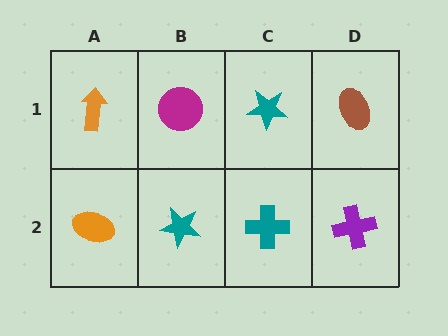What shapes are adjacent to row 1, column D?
A purple cross (row 2, column D), a teal star (row 1, column C).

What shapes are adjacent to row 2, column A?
An orange arrow (row 1, column A), a teal star (row 2, column B).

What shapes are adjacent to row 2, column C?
A teal star (row 1, column C), a teal star (row 2, column B), a purple cross (row 2, column D).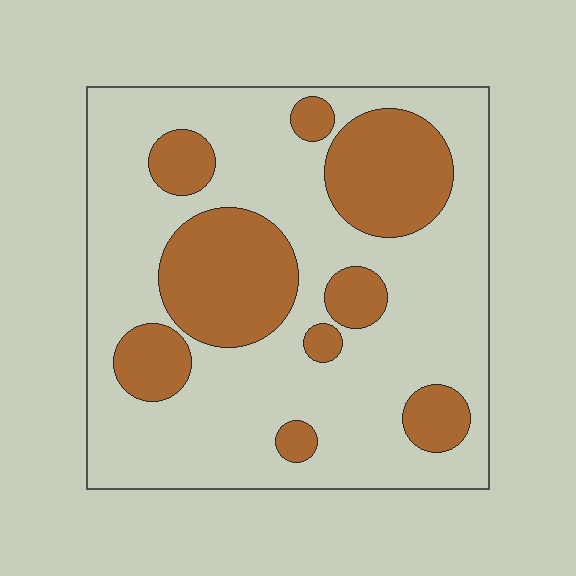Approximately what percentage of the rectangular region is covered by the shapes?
Approximately 30%.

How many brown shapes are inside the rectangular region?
9.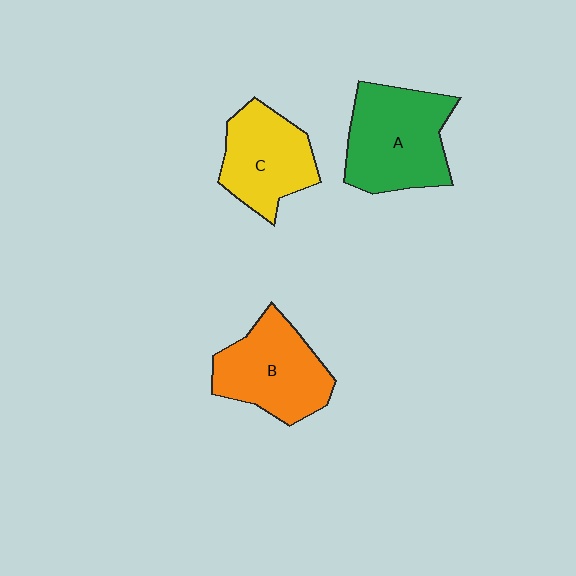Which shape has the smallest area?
Shape C (yellow).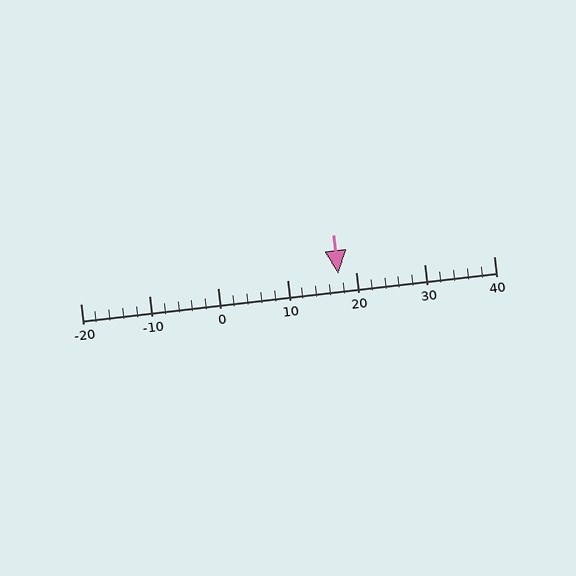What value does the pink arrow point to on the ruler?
The pink arrow points to approximately 17.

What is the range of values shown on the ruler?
The ruler shows values from -20 to 40.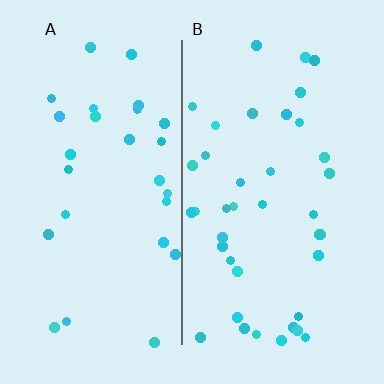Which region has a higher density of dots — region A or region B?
B (the right).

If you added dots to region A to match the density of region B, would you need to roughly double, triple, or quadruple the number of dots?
Approximately double.